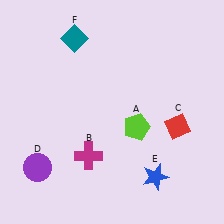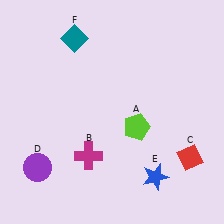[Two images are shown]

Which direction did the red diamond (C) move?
The red diamond (C) moved down.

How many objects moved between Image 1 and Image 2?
1 object moved between the two images.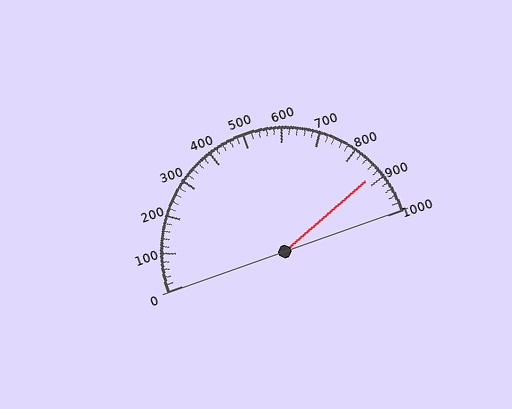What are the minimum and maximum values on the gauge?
The gauge ranges from 0 to 1000.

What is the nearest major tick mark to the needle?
The nearest major tick mark is 900.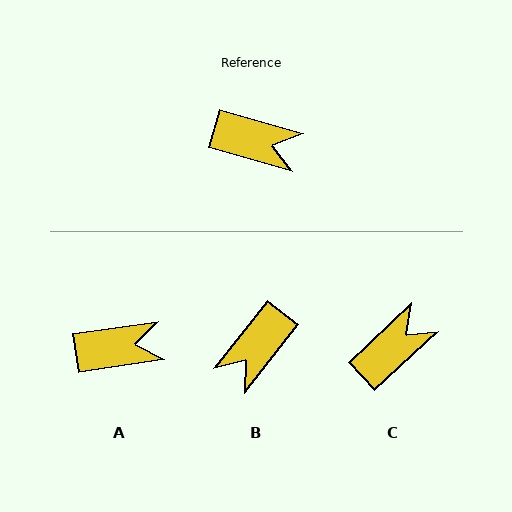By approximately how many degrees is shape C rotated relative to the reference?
Approximately 59 degrees counter-clockwise.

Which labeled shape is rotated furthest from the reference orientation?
B, about 112 degrees away.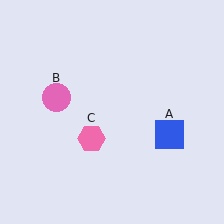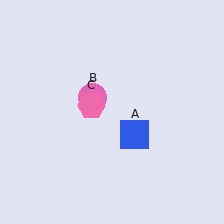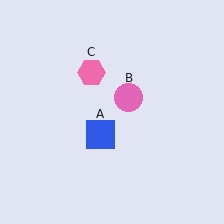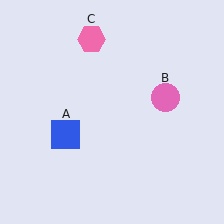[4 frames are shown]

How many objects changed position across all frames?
3 objects changed position: blue square (object A), pink circle (object B), pink hexagon (object C).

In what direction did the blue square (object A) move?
The blue square (object A) moved left.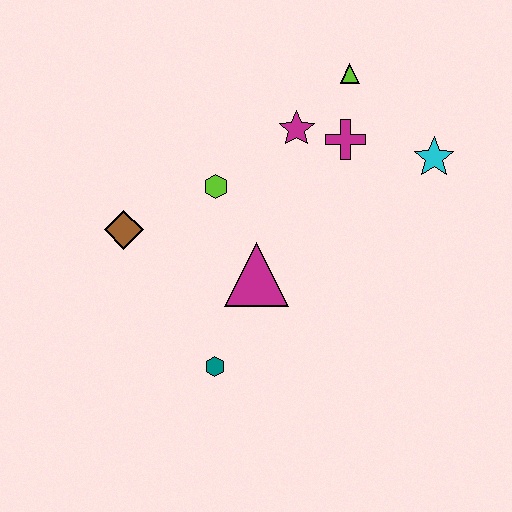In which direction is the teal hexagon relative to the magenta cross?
The teal hexagon is below the magenta cross.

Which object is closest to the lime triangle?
The magenta cross is closest to the lime triangle.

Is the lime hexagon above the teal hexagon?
Yes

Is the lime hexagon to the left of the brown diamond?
No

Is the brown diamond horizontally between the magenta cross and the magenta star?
No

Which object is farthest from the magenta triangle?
The lime triangle is farthest from the magenta triangle.